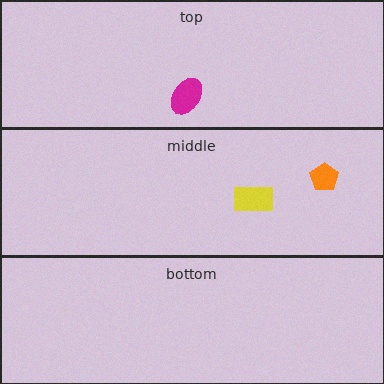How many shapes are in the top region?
1.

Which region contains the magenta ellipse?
The top region.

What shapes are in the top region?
The magenta ellipse.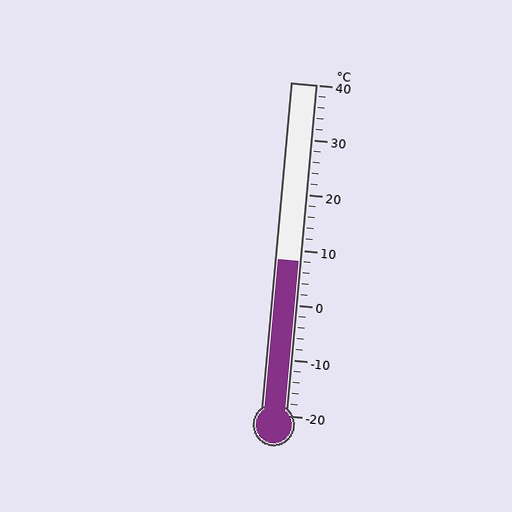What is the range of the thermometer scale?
The thermometer scale ranges from -20°C to 40°C.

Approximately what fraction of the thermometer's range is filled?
The thermometer is filled to approximately 45% of its range.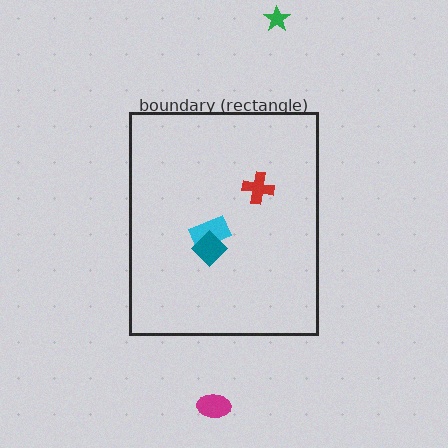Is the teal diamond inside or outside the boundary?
Inside.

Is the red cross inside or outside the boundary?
Inside.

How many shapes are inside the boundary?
3 inside, 2 outside.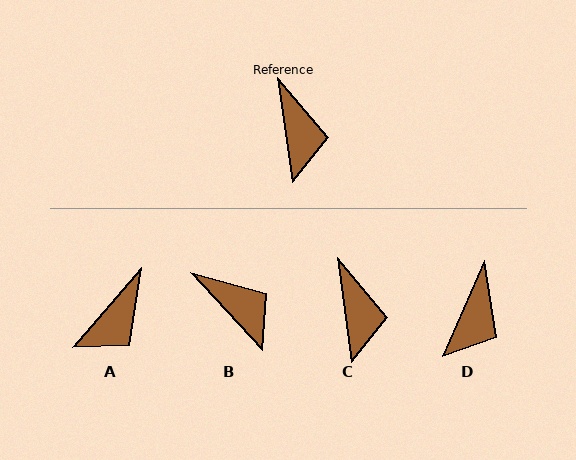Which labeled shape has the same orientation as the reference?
C.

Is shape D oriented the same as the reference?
No, it is off by about 32 degrees.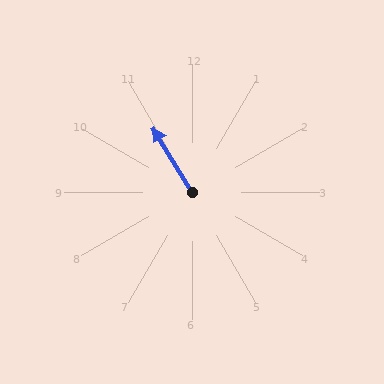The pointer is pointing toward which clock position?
Roughly 11 o'clock.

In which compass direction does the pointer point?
Northwest.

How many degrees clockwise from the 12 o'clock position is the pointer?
Approximately 329 degrees.